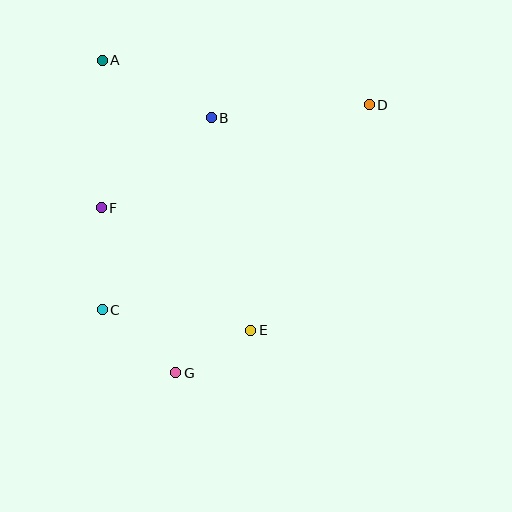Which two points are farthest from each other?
Points C and D are farthest from each other.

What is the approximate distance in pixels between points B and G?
The distance between B and G is approximately 258 pixels.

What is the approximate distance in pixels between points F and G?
The distance between F and G is approximately 181 pixels.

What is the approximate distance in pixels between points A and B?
The distance between A and B is approximately 123 pixels.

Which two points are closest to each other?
Points E and G are closest to each other.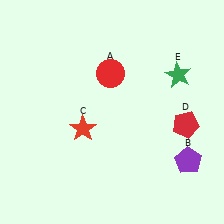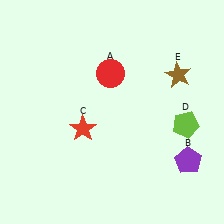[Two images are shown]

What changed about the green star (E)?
In Image 1, E is green. In Image 2, it changed to brown.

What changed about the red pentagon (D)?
In Image 1, D is red. In Image 2, it changed to lime.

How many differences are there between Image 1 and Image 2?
There are 2 differences between the two images.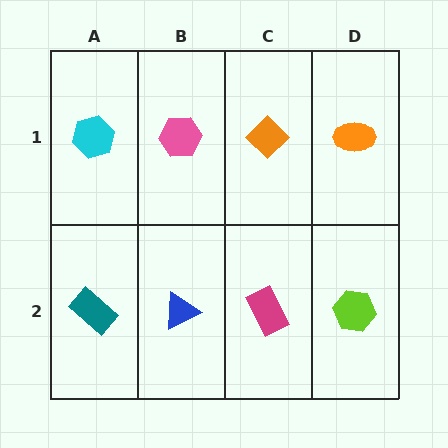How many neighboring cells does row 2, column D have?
2.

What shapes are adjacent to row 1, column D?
A lime hexagon (row 2, column D), an orange diamond (row 1, column C).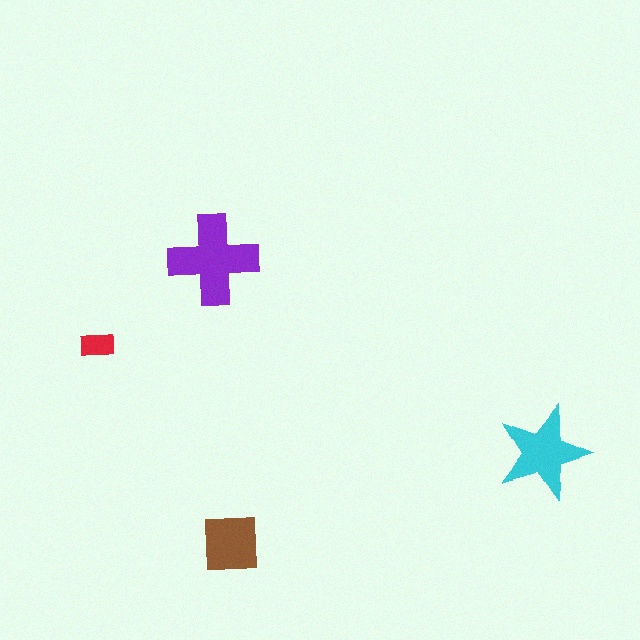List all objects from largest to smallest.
The purple cross, the cyan star, the brown square, the red rectangle.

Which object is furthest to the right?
The cyan star is rightmost.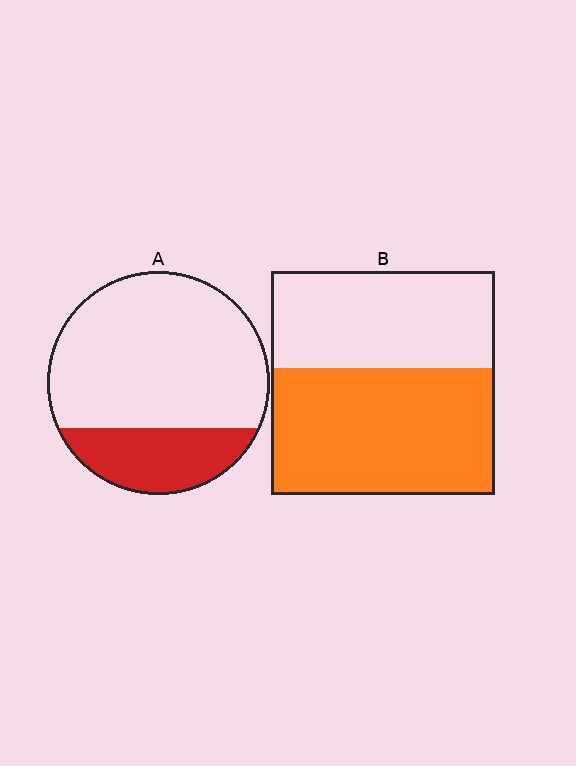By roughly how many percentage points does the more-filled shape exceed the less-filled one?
By roughly 30 percentage points (B over A).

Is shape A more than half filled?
No.